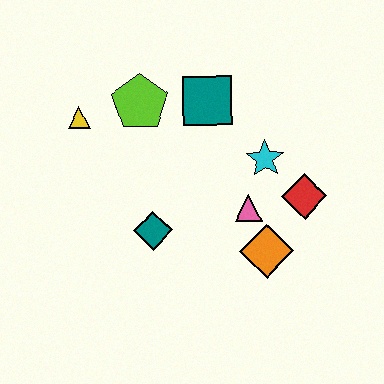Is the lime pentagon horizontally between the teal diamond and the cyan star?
No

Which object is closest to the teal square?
The lime pentagon is closest to the teal square.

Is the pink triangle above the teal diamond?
Yes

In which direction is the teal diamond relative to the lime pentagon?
The teal diamond is below the lime pentagon.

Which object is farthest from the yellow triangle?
The red diamond is farthest from the yellow triangle.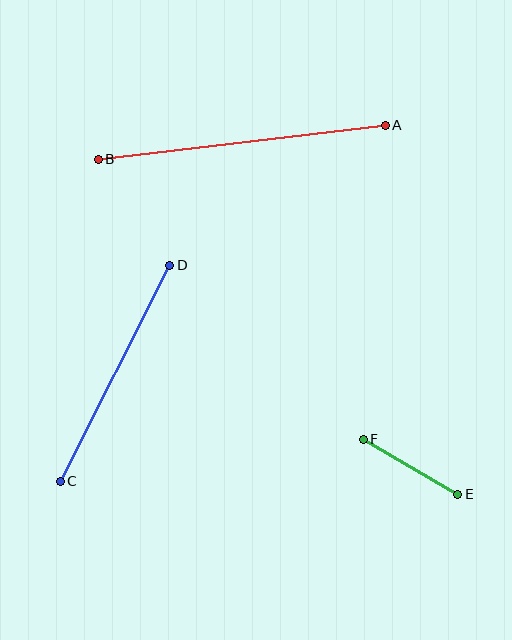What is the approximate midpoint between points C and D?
The midpoint is at approximately (115, 373) pixels.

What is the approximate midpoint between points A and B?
The midpoint is at approximately (242, 142) pixels.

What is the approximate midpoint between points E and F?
The midpoint is at approximately (410, 467) pixels.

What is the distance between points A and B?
The distance is approximately 289 pixels.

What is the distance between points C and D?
The distance is approximately 242 pixels.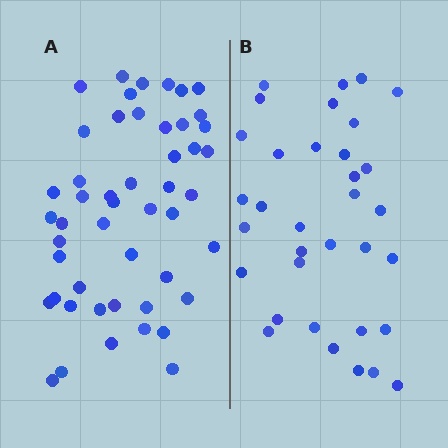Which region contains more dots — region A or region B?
Region A (the left region) has more dots.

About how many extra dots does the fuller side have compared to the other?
Region A has approximately 15 more dots than region B.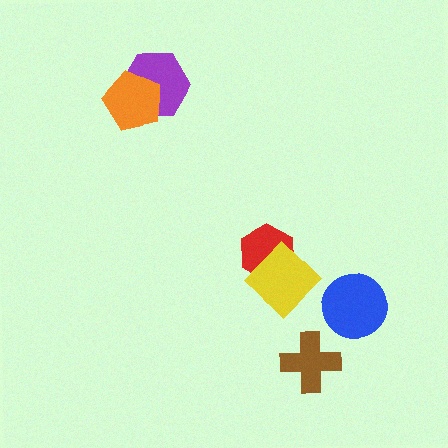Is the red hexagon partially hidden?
Yes, it is partially covered by another shape.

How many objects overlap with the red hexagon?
1 object overlaps with the red hexagon.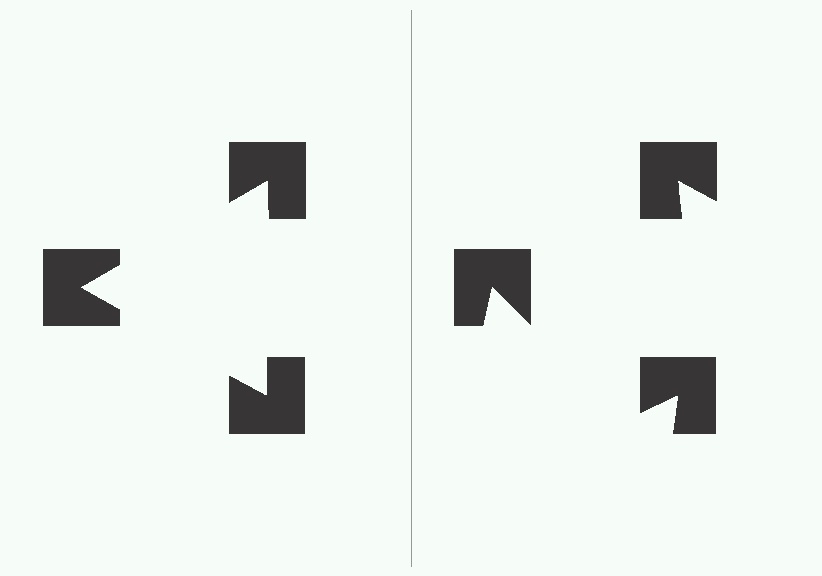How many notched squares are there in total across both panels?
6 — 3 on each side.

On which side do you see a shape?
An illusory triangle appears on the left side. On the right side the wedge cuts are rotated, so no coherent shape forms.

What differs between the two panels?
The notched squares are positioned identically on both sides; only the wedge orientations differ. On the left they align to a triangle; on the right they are misaligned.